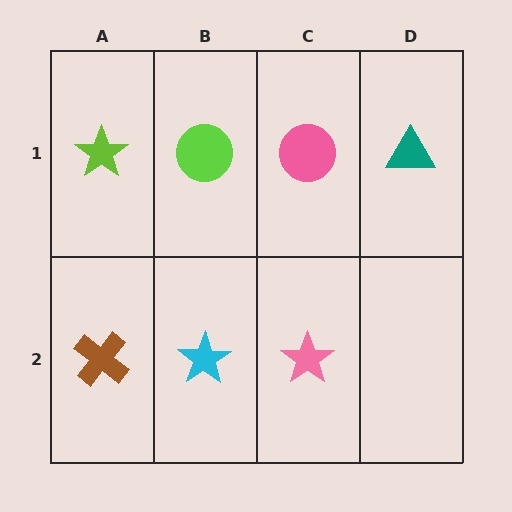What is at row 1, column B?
A lime circle.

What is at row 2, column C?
A pink star.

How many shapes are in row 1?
4 shapes.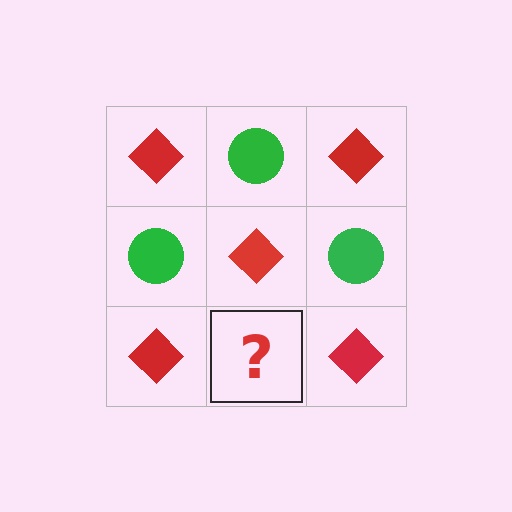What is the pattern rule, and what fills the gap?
The rule is that it alternates red diamond and green circle in a checkerboard pattern. The gap should be filled with a green circle.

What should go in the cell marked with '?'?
The missing cell should contain a green circle.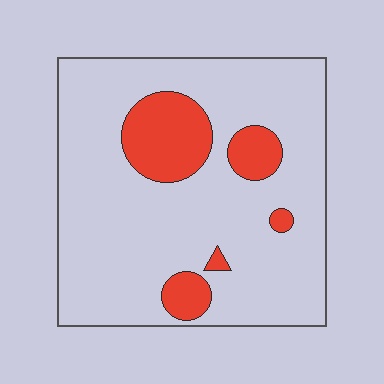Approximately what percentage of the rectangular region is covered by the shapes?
Approximately 15%.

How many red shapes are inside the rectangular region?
5.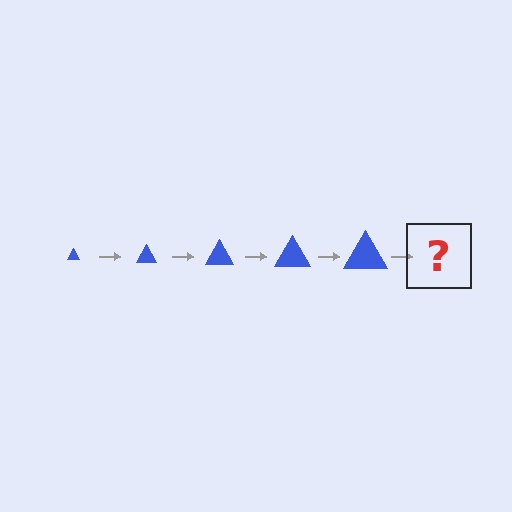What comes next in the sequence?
The next element should be a blue triangle, larger than the previous one.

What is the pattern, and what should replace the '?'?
The pattern is that the triangle gets progressively larger each step. The '?' should be a blue triangle, larger than the previous one.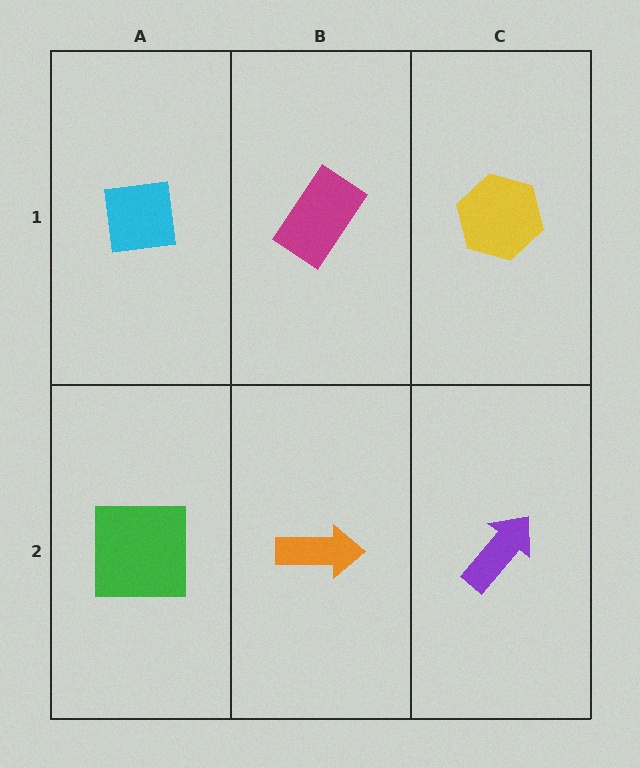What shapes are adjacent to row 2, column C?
A yellow hexagon (row 1, column C), an orange arrow (row 2, column B).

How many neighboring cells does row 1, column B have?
3.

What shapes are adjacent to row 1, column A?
A green square (row 2, column A), a magenta rectangle (row 1, column B).